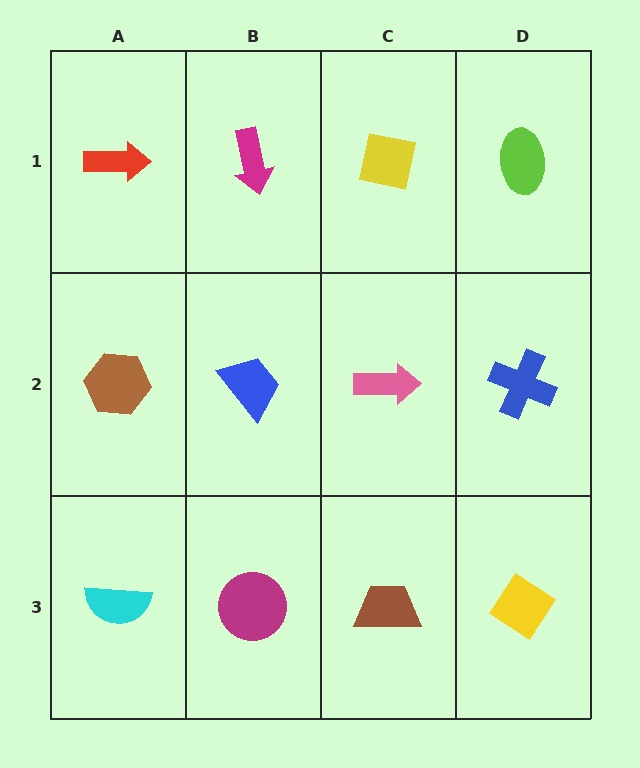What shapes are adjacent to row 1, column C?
A pink arrow (row 2, column C), a magenta arrow (row 1, column B), a lime ellipse (row 1, column D).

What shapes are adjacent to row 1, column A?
A brown hexagon (row 2, column A), a magenta arrow (row 1, column B).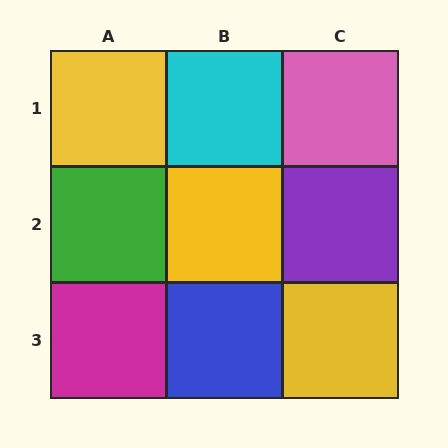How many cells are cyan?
1 cell is cyan.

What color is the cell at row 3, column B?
Blue.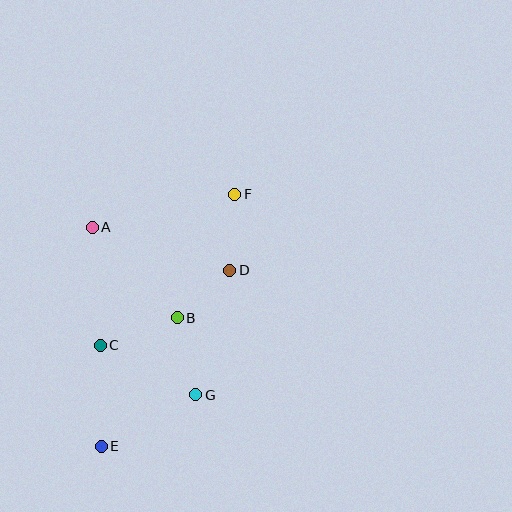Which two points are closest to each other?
Points B and D are closest to each other.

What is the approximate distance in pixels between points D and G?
The distance between D and G is approximately 129 pixels.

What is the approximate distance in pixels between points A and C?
The distance between A and C is approximately 119 pixels.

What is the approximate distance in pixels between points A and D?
The distance between A and D is approximately 144 pixels.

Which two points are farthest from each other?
Points E and F are farthest from each other.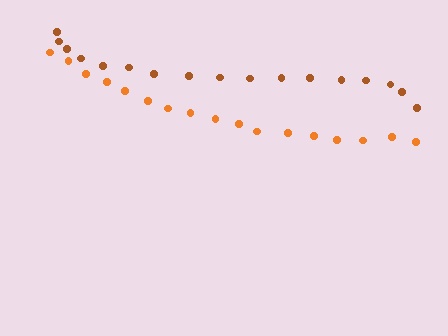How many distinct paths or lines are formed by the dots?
There are 2 distinct paths.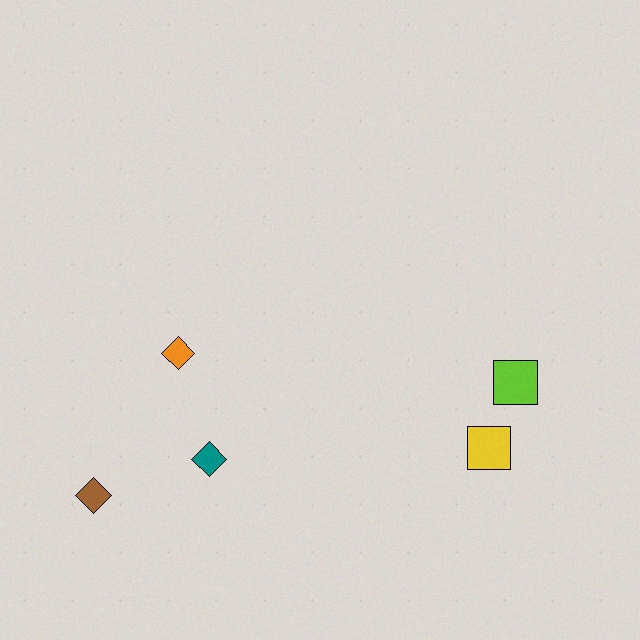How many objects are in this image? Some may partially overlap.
There are 5 objects.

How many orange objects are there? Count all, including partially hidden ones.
There is 1 orange object.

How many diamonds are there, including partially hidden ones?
There are 3 diamonds.